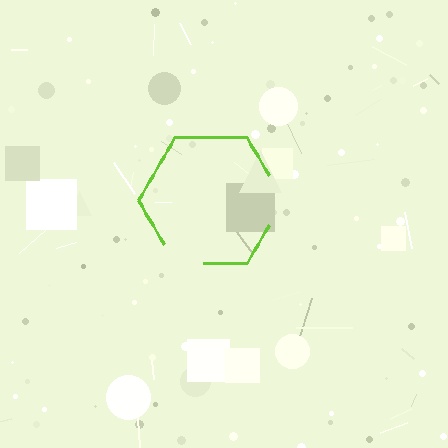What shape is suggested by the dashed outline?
The dashed outline suggests a hexagon.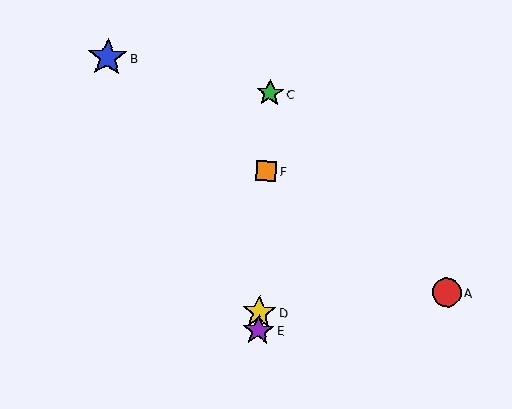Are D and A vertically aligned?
No, D is at x≈259 and A is at x≈447.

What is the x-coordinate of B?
Object B is at x≈108.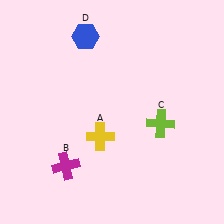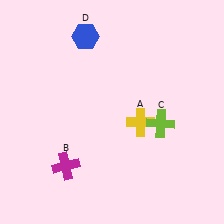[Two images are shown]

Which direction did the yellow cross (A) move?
The yellow cross (A) moved right.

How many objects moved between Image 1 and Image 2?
1 object moved between the two images.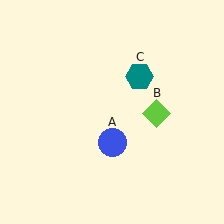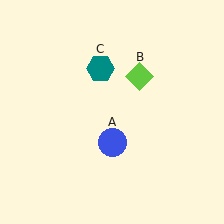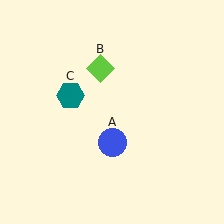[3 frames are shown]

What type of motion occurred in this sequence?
The lime diamond (object B), teal hexagon (object C) rotated counterclockwise around the center of the scene.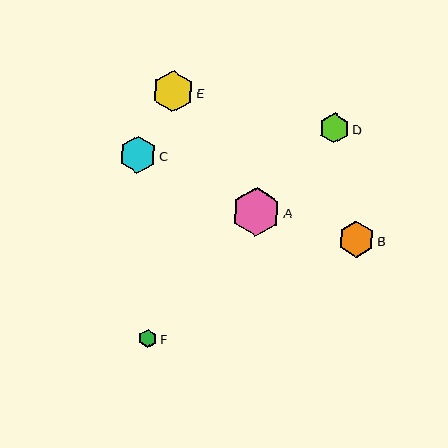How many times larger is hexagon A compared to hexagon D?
Hexagon A is approximately 1.7 times the size of hexagon D.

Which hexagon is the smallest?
Hexagon F is the smallest with a size of approximately 18 pixels.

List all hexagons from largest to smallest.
From largest to smallest: A, E, B, C, D, F.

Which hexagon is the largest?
Hexagon A is the largest with a size of approximately 49 pixels.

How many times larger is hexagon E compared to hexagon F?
Hexagon E is approximately 2.3 times the size of hexagon F.